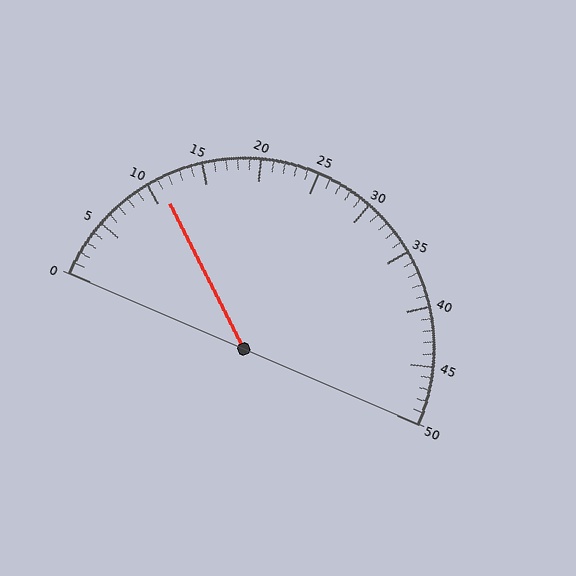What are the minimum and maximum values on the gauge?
The gauge ranges from 0 to 50.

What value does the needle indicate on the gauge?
The needle indicates approximately 11.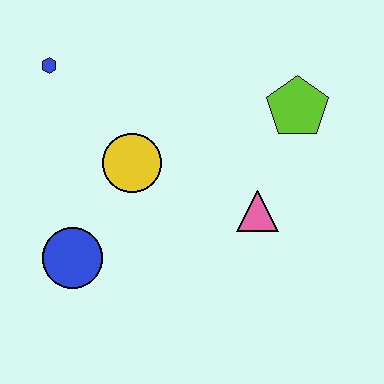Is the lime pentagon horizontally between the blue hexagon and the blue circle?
No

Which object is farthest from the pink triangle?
The blue hexagon is farthest from the pink triangle.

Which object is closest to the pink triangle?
The lime pentagon is closest to the pink triangle.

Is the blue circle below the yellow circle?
Yes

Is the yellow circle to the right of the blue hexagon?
Yes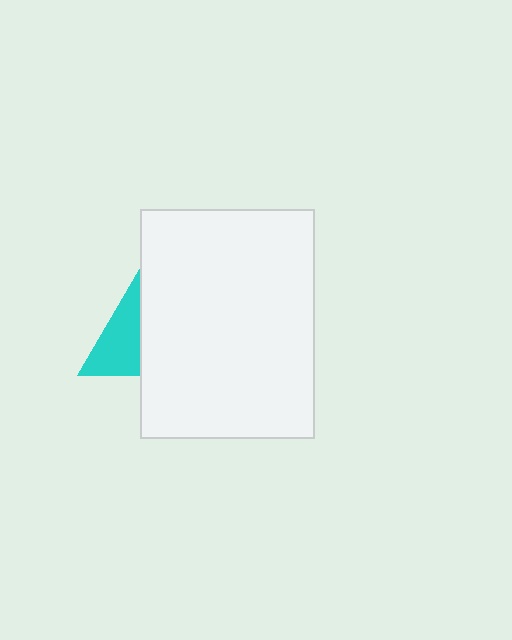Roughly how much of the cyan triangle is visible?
A small part of it is visible (roughly 41%).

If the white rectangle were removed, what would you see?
You would see the complete cyan triangle.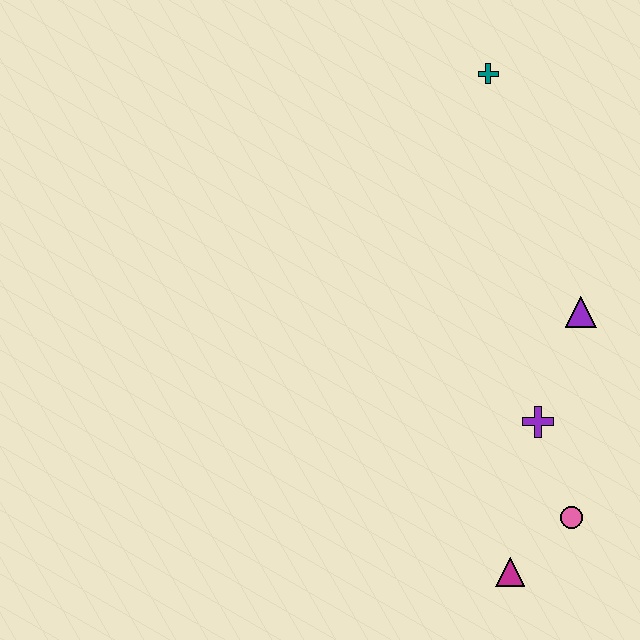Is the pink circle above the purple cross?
No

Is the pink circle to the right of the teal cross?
Yes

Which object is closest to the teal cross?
The purple triangle is closest to the teal cross.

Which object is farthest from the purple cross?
The teal cross is farthest from the purple cross.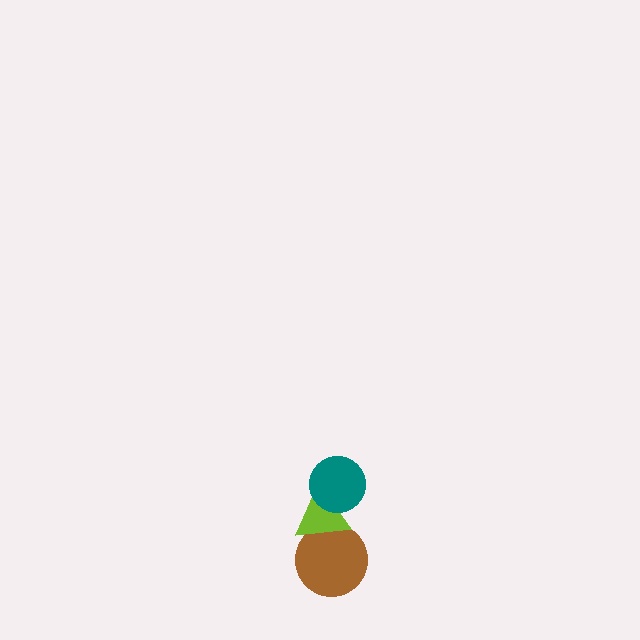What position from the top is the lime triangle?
The lime triangle is 2nd from the top.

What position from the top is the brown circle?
The brown circle is 3rd from the top.